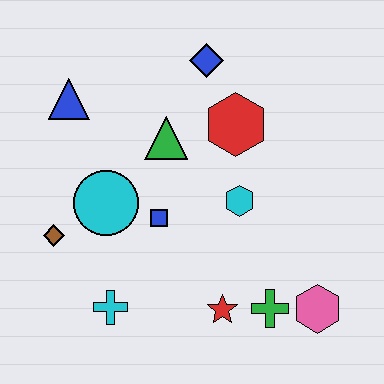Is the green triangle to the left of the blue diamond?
Yes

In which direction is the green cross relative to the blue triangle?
The green cross is below the blue triangle.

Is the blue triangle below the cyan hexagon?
No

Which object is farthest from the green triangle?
The pink hexagon is farthest from the green triangle.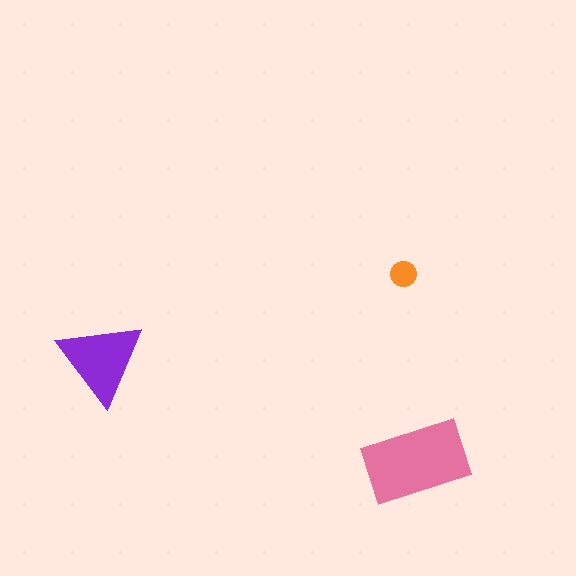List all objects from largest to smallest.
The pink rectangle, the purple triangle, the orange circle.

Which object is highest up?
The orange circle is topmost.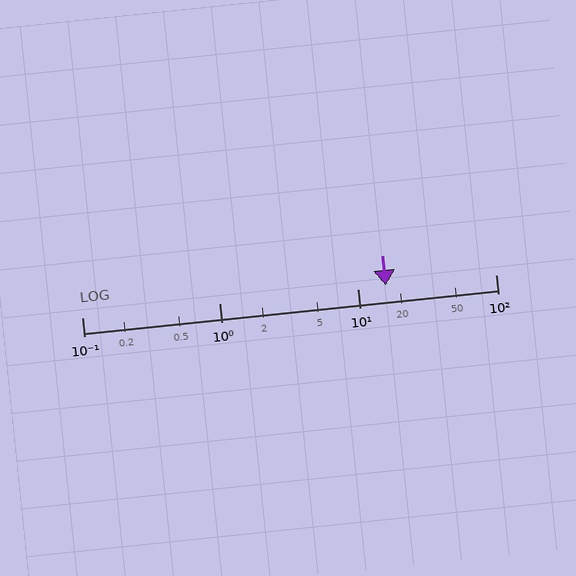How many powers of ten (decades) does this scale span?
The scale spans 3 decades, from 0.1 to 100.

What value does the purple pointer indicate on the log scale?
The pointer indicates approximately 16.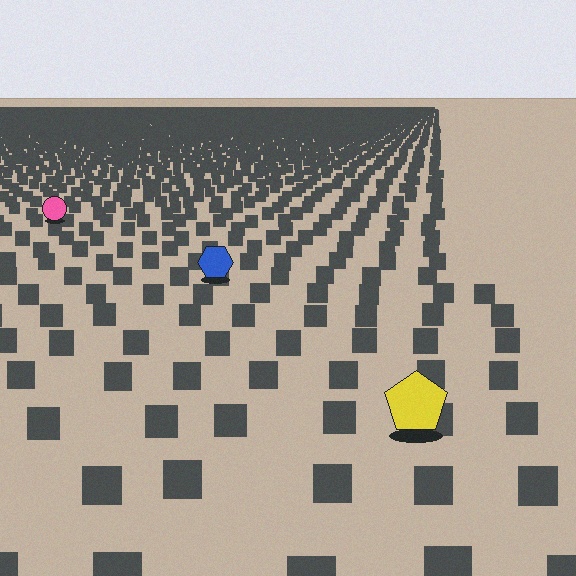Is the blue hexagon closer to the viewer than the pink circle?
Yes. The blue hexagon is closer — you can tell from the texture gradient: the ground texture is coarser near it.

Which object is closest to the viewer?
The yellow pentagon is closest. The texture marks near it are larger and more spread out.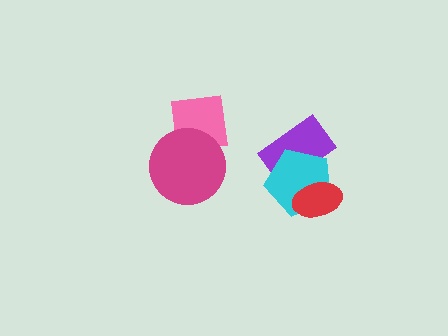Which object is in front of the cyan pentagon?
The red ellipse is in front of the cyan pentagon.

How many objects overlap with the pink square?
1 object overlaps with the pink square.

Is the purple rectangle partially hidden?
Yes, it is partially covered by another shape.